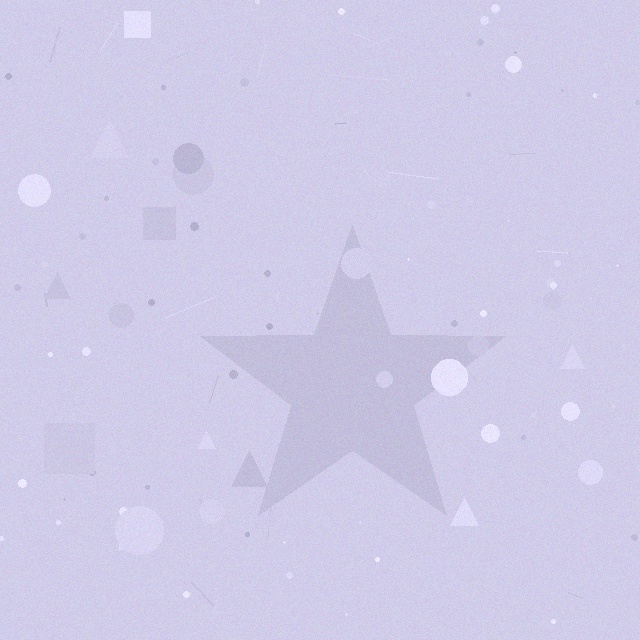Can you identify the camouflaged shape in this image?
The camouflaged shape is a star.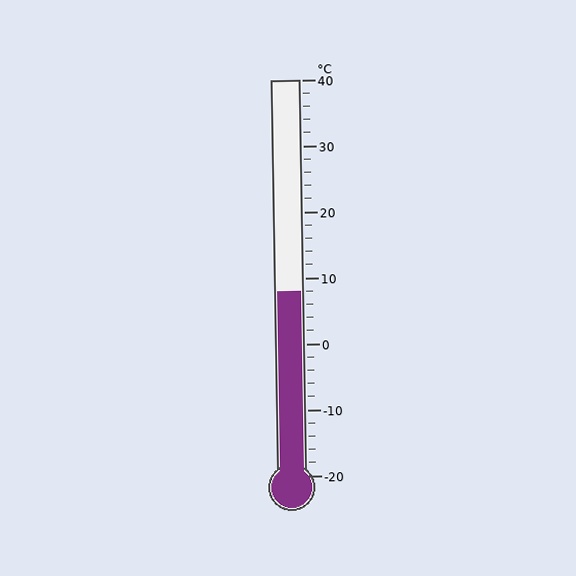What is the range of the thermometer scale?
The thermometer scale ranges from -20°C to 40°C.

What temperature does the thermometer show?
The thermometer shows approximately 8°C.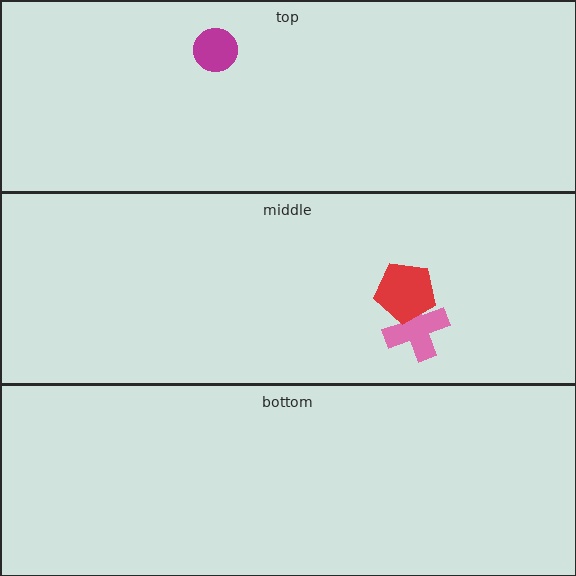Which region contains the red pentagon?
The middle region.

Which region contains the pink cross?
The middle region.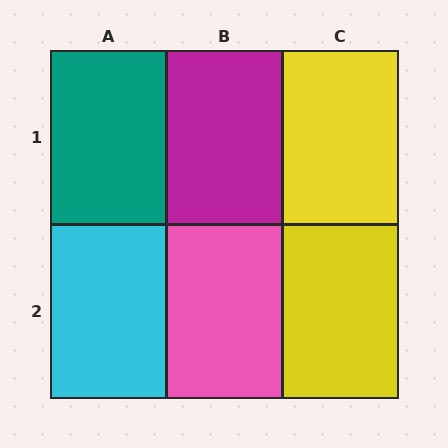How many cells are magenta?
1 cell is magenta.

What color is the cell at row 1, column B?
Magenta.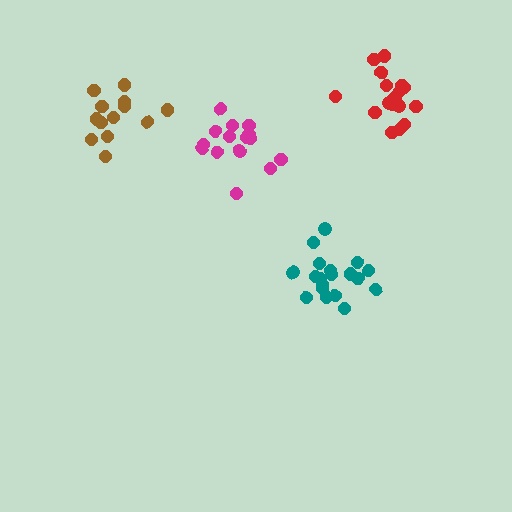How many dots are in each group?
Group 1: 15 dots, Group 2: 19 dots, Group 3: 13 dots, Group 4: 19 dots (66 total).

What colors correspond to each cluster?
The clusters are colored: magenta, teal, brown, red.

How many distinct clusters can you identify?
There are 4 distinct clusters.